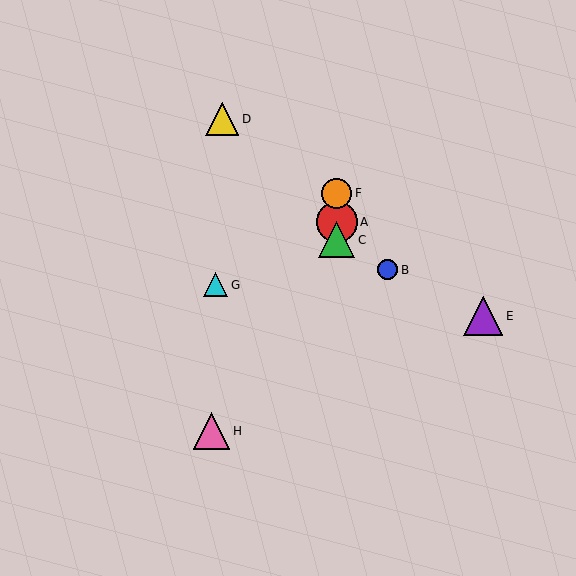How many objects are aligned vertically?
3 objects (A, C, F) are aligned vertically.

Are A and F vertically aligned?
Yes, both are at x≈337.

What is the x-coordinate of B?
Object B is at x≈388.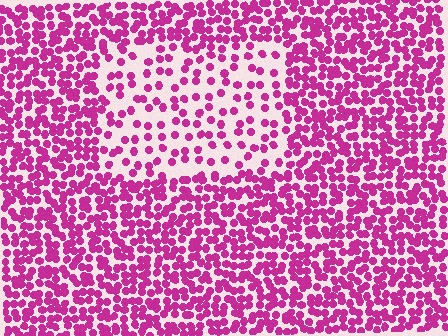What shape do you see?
I see a rectangle.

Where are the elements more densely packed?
The elements are more densely packed outside the rectangle boundary.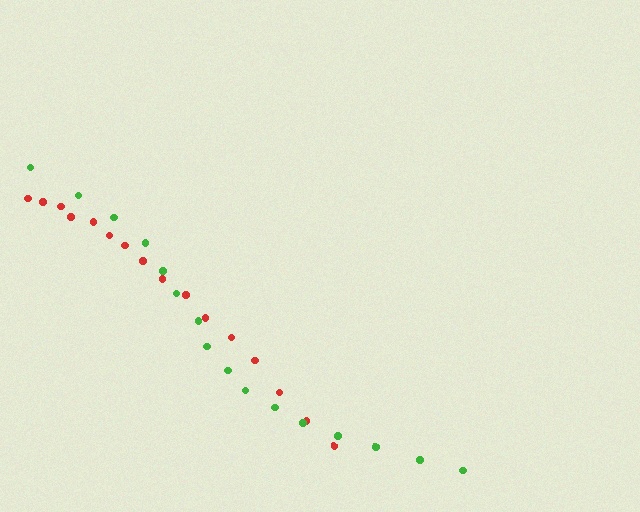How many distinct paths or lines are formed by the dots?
There are 2 distinct paths.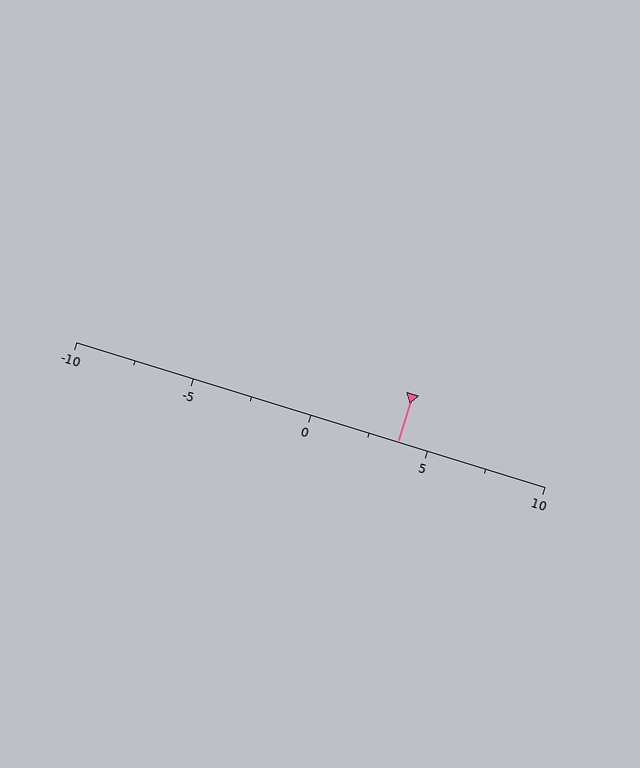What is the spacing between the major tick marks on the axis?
The major ticks are spaced 5 apart.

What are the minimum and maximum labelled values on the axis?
The axis runs from -10 to 10.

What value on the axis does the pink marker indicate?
The marker indicates approximately 3.8.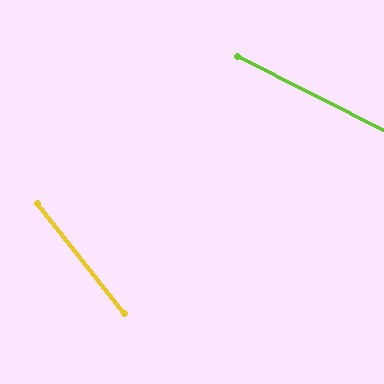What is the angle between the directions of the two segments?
Approximately 25 degrees.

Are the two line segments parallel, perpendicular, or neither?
Neither parallel nor perpendicular — they differ by about 25°.